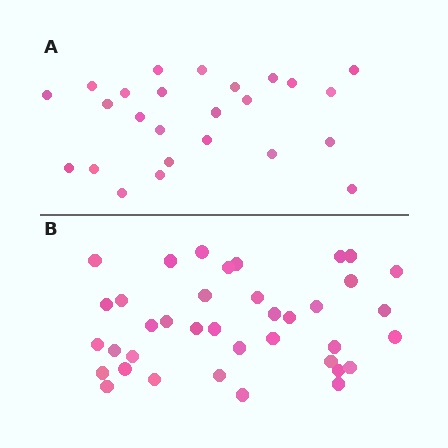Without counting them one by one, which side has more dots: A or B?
Region B (the bottom region) has more dots.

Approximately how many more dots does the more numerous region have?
Region B has approximately 15 more dots than region A.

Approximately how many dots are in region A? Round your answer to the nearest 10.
About 20 dots. (The exact count is 25, which rounds to 20.)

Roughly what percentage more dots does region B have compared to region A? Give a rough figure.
About 50% more.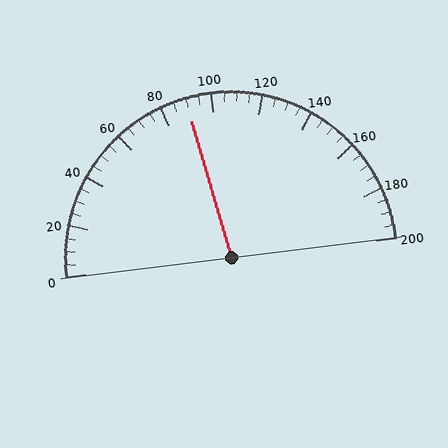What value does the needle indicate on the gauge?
The needle indicates approximately 90.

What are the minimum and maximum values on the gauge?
The gauge ranges from 0 to 200.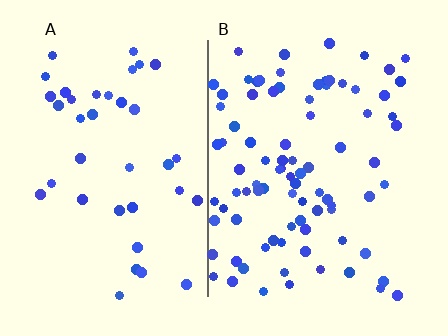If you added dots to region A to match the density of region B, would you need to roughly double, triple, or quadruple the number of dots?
Approximately double.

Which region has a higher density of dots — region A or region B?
B (the right).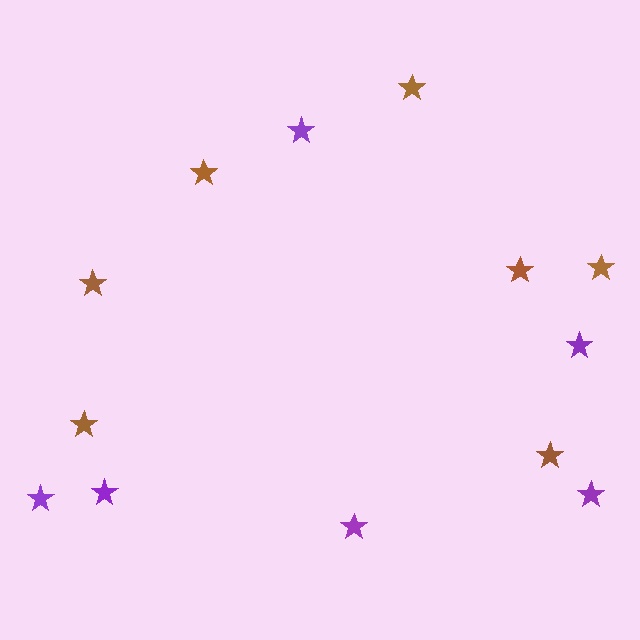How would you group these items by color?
There are 2 groups: one group of brown stars (7) and one group of purple stars (6).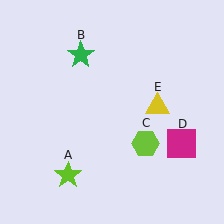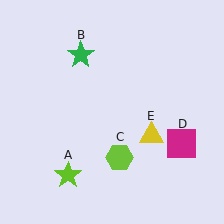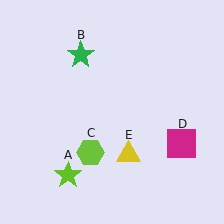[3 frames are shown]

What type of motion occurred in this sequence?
The lime hexagon (object C), yellow triangle (object E) rotated clockwise around the center of the scene.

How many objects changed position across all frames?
2 objects changed position: lime hexagon (object C), yellow triangle (object E).